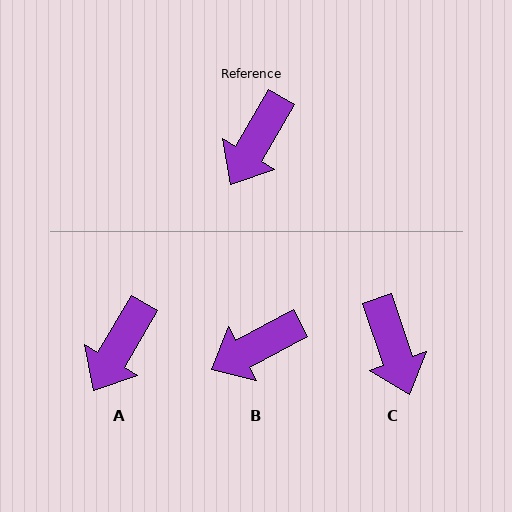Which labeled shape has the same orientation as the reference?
A.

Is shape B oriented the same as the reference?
No, it is off by about 32 degrees.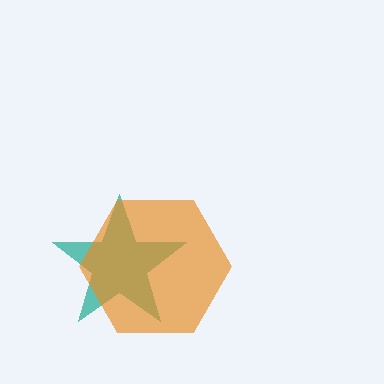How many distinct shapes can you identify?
There are 2 distinct shapes: a teal star, an orange hexagon.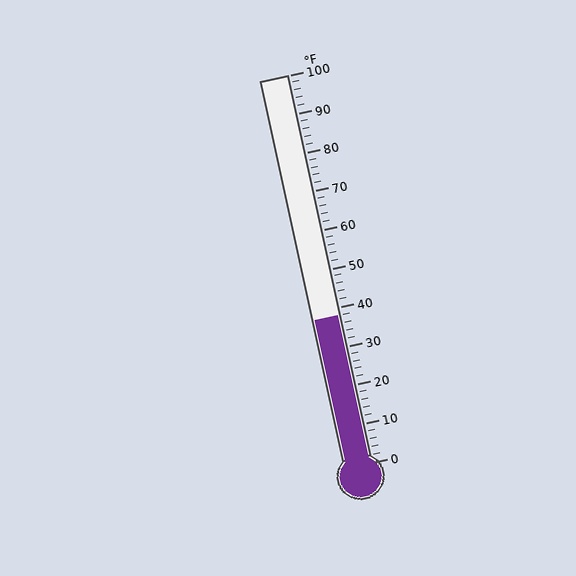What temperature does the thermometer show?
The thermometer shows approximately 38°F.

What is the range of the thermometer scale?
The thermometer scale ranges from 0°F to 100°F.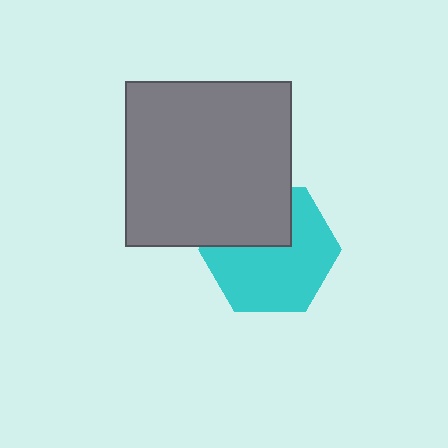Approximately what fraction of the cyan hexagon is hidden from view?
Roughly 34% of the cyan hexagon is hidden behind the gray square.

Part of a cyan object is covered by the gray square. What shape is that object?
It is a hexagon.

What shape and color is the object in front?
The object in front is a gray square.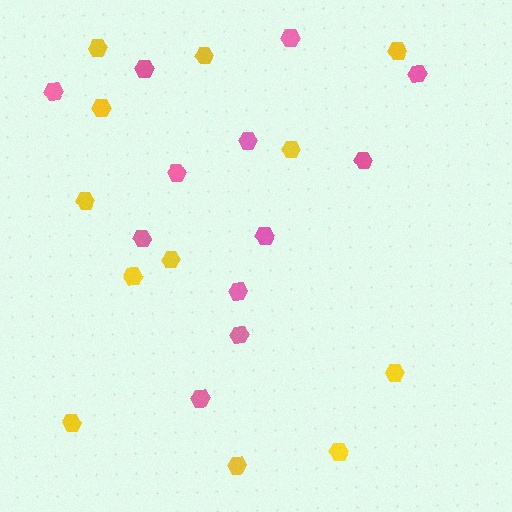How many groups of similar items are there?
There are 2 groups: one group of yellow hexagons (12) and one group of pink hexagons (12).